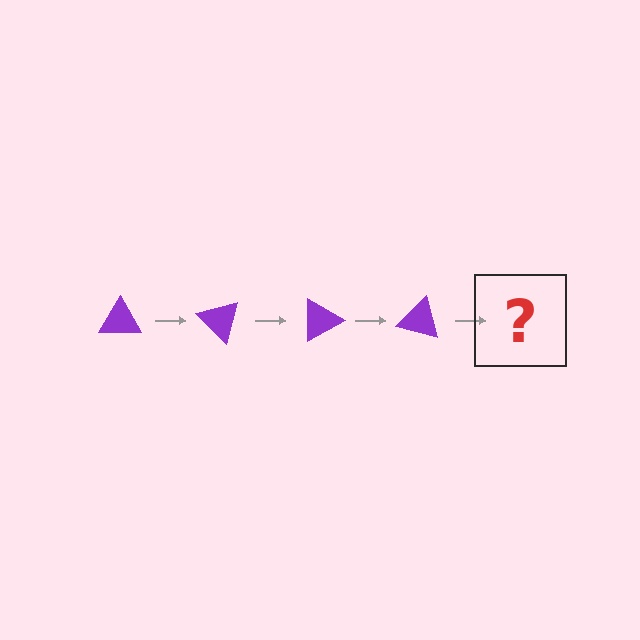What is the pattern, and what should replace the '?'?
The pattern is that the triangle rotates 45 degrees each step. The '?' should be a purple triangle rotated 180 degrees.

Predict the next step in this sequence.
The next step is a purple triangle rotated 180 degrees.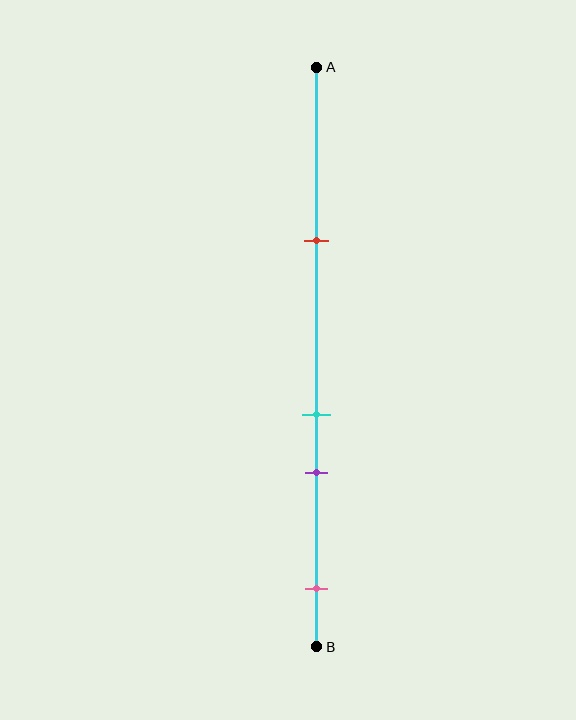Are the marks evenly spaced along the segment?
No, the marks are not evenly spaced.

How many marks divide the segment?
There are 4 marks dividing the segment.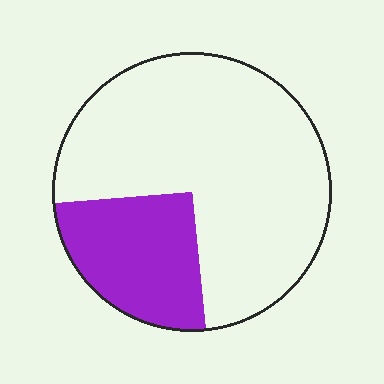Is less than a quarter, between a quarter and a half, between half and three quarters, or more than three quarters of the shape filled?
Between a quarter and a half.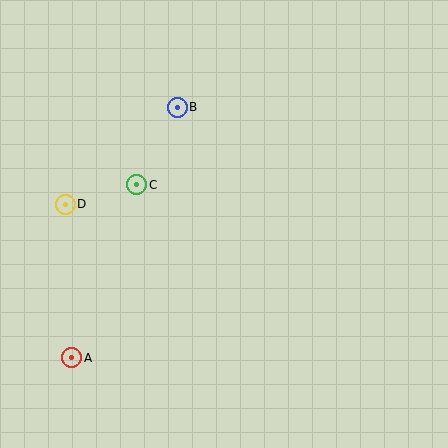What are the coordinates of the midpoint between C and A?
The midpoint between C and A is at (104, 271).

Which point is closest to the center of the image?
Point C at (137, 185) is closest to the center.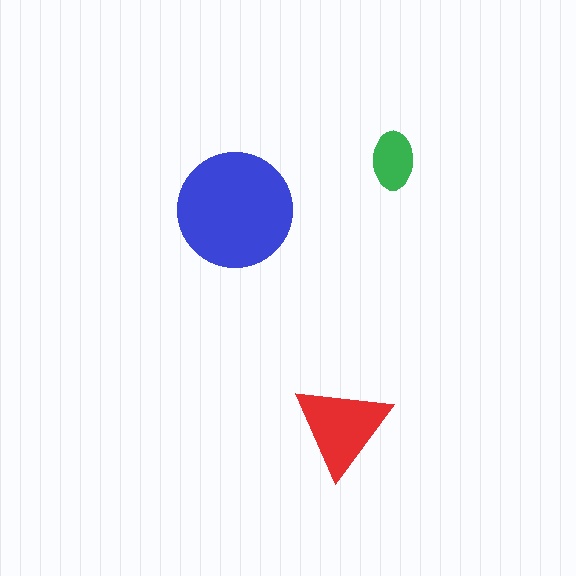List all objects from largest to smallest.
The blue circle, the red triangle, the green ellipse.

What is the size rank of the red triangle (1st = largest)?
2nd.